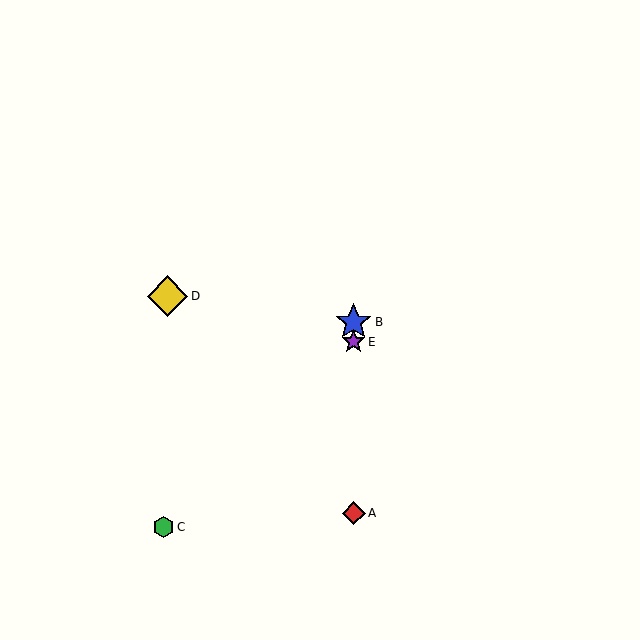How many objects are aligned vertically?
3 objects (A, B, E) are aligned vertically.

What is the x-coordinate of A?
Object A is at x≈354.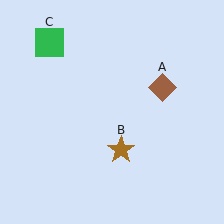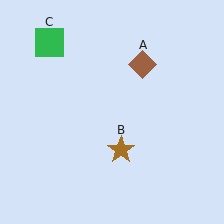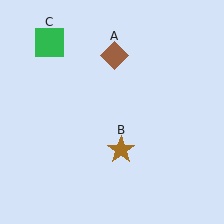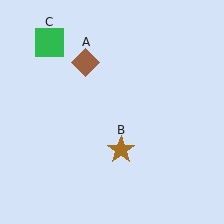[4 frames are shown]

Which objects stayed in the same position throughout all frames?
Brown star (object B) and green square (object C) remained stationary.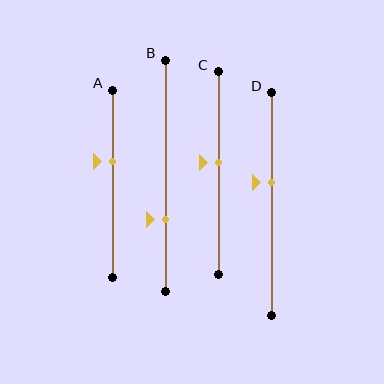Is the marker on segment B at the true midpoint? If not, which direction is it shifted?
No, the marker on segment B is shifted downward by about 19% of the segment length.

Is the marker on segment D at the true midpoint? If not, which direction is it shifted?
No, the marker on segment D is shifted upward by about 10% of the segment length.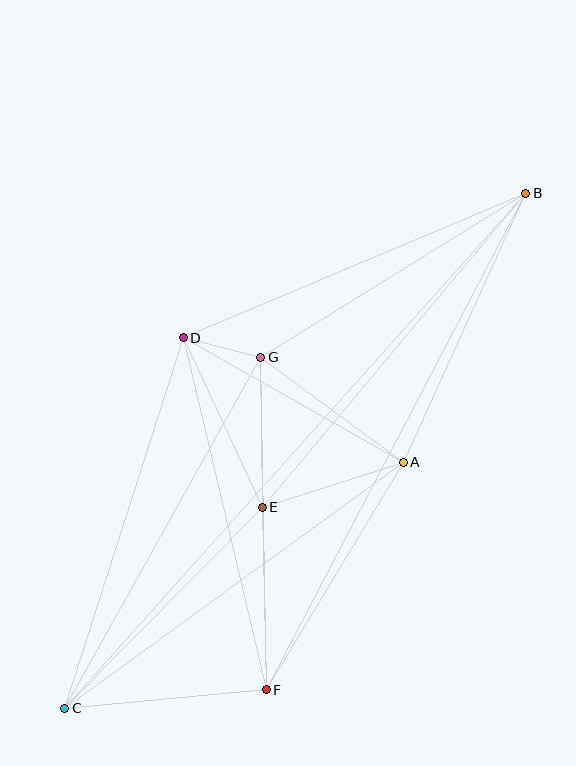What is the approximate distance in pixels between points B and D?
The distance between B and D is approximately 371 pixels.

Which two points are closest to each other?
Points D and G are closest to each other.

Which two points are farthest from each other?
Points B and C are farthest from each other.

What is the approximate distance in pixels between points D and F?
The distance between D and F is approximately 362 pixels.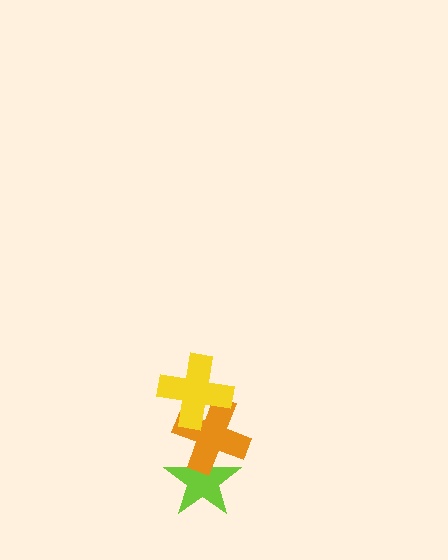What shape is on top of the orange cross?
The yellow cross is on top of the orange cross.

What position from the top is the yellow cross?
The yellow cross is 1st from the top.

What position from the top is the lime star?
The lime star is 3rd from the top.